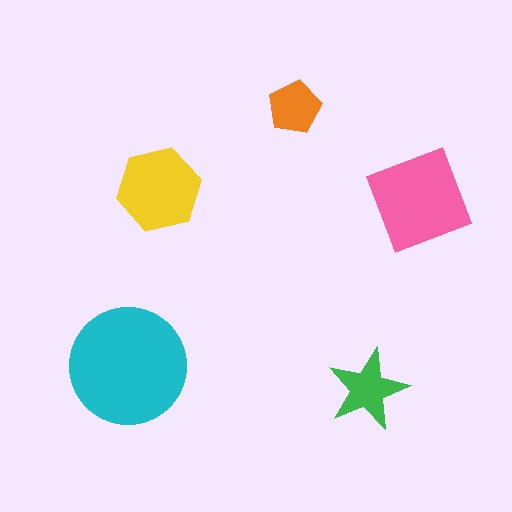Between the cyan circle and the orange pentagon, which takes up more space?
The cyan circle.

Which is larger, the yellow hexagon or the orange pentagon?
The yellow hexagon.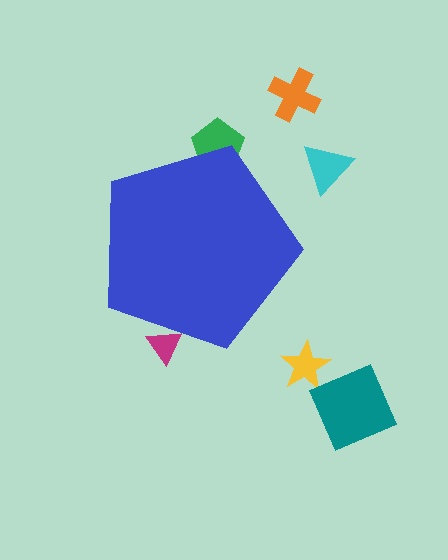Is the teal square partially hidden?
No, the teal square is fully visible.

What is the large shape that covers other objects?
A blue pentagon.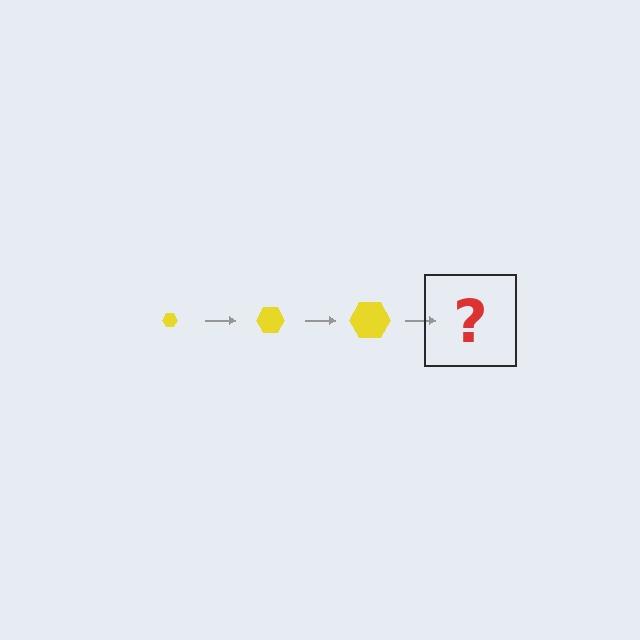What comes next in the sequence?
The next element should be a yellow hexagon, larger than the previous one.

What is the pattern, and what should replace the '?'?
The pattern is that the hexagon gets progressively larger each step. The '?' should be a yellow hexagon, larger than the previous one.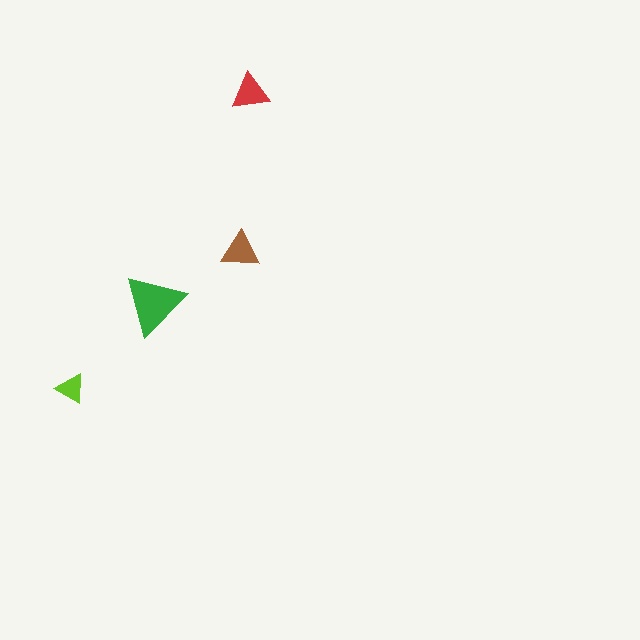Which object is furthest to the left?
The lime triangle is leftmost.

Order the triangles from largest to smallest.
the green one, the brown one, the red one, the lime one.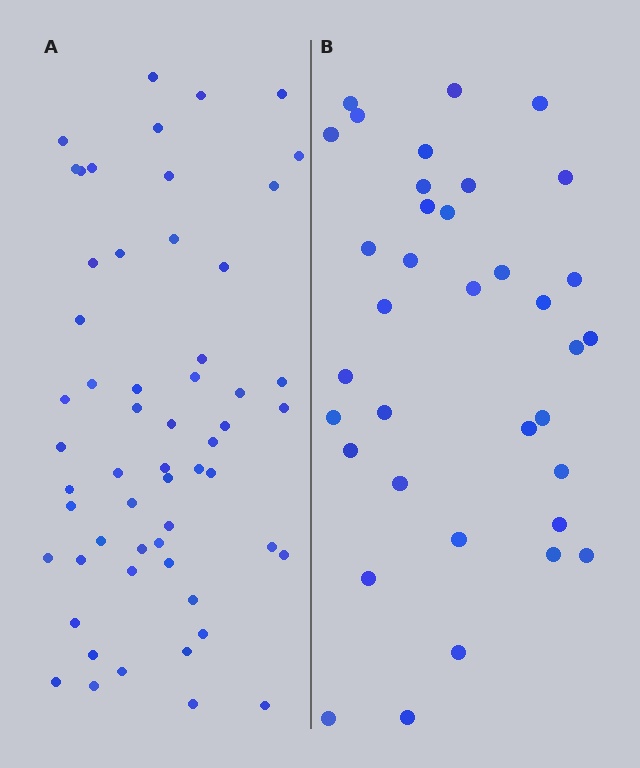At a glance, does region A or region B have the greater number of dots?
Region A (the left region) has more dots.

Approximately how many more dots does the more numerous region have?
Region A has approximately 20 more dots than region B.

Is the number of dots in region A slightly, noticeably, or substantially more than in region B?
Region A has substantially more. The ratio is roughly 1.6 to 1.